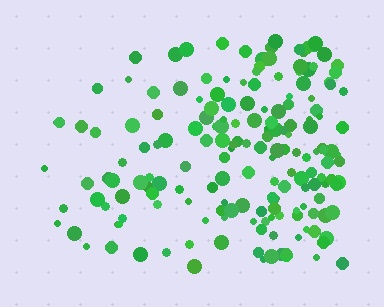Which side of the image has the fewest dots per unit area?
The left.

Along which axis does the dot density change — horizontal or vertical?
Horizontal.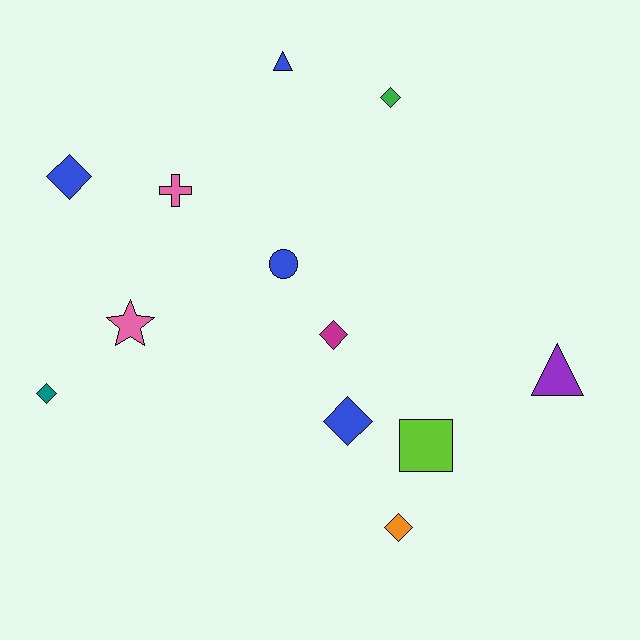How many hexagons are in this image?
There are no hexagons.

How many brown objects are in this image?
There are no brown objects.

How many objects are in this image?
There are 12 objects.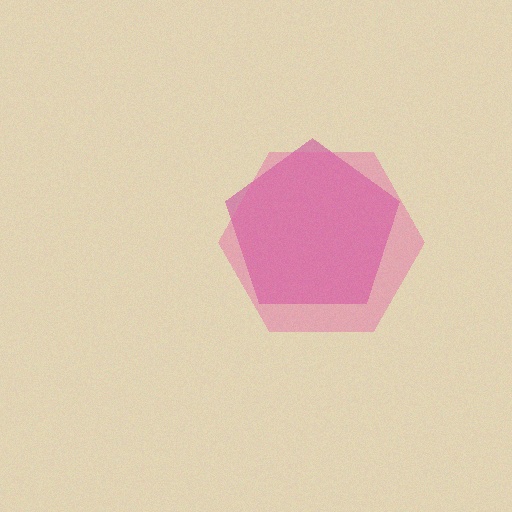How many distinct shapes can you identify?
There are 2 distinct shapes: a magenta pentagon, a pink hexagon.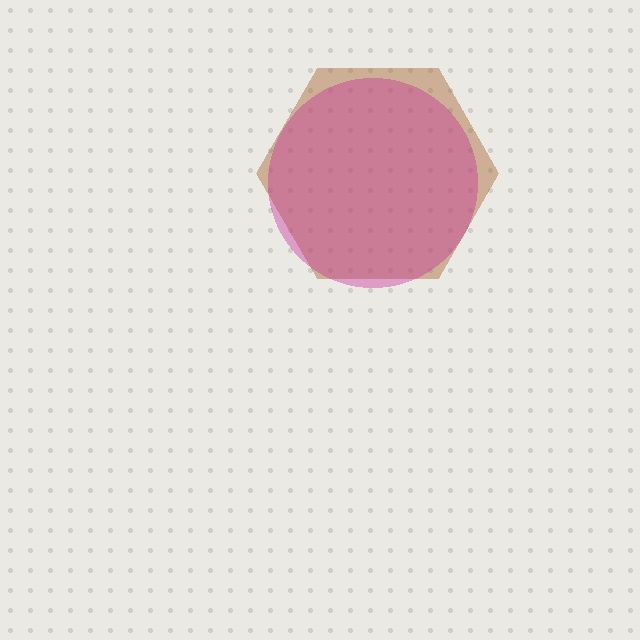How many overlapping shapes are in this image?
There are 2 overlapping shapes in the image.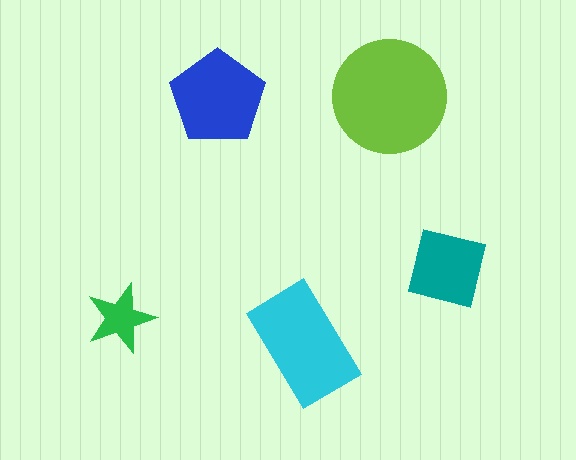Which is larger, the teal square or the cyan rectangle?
The cyan rectangle.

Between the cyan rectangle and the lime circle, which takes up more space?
The lime circle.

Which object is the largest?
The lime circle.